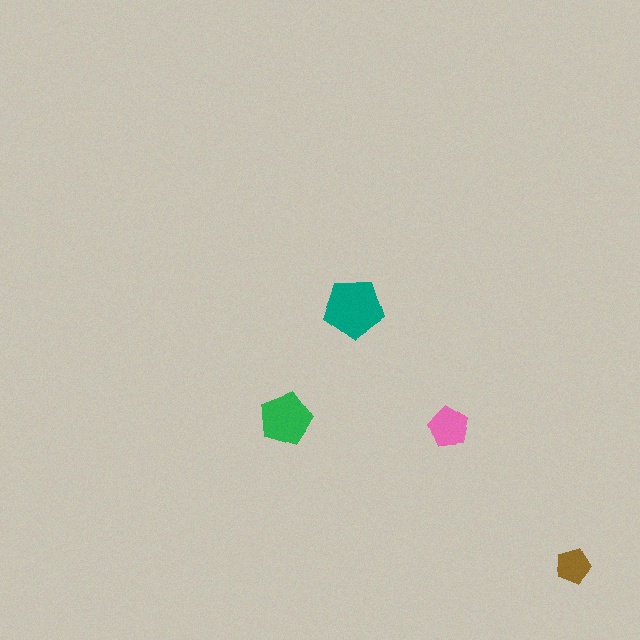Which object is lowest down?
The brown pentagon is bottommost.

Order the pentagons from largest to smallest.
the teal one, the green one, the pink one, the brown one.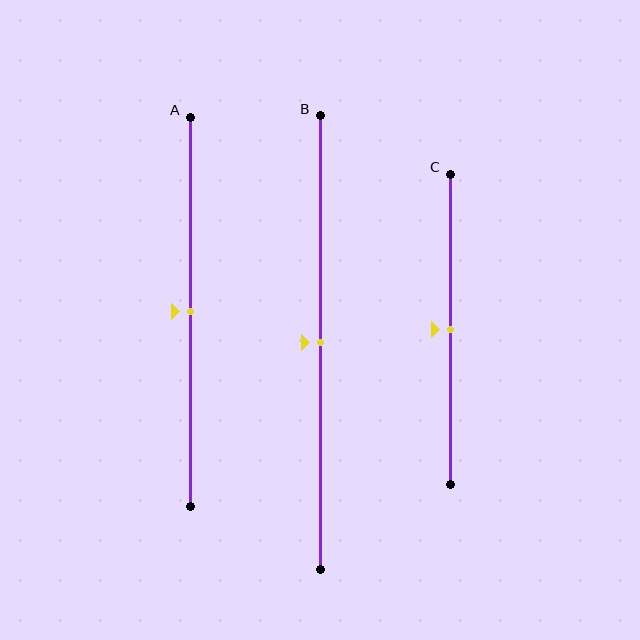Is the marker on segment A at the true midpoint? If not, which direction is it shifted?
Yes, the marker on segment A is at the true midpoint.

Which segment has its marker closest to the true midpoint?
Segment A has its marker closest to the true midpoint.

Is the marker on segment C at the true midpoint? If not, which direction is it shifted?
Yes, the marker on segment C is at the true midpoint.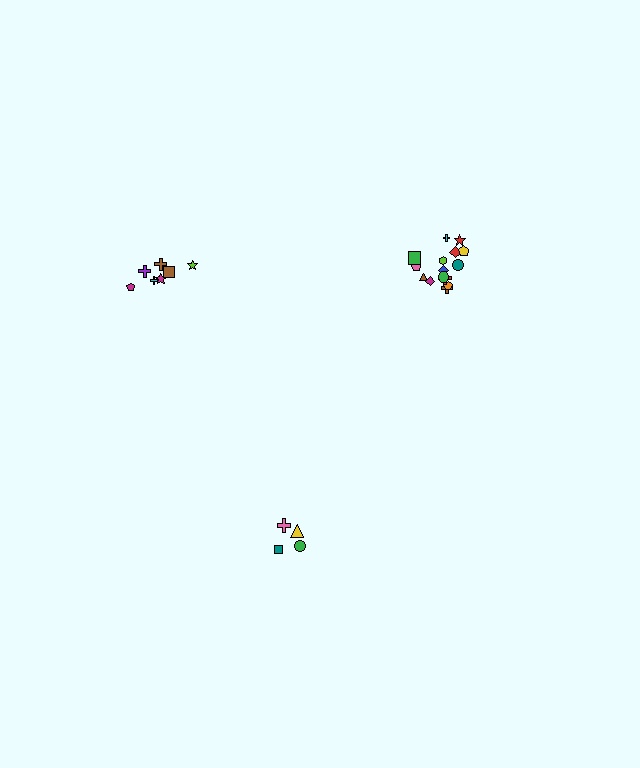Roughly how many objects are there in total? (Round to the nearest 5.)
Roughly 25 objects in total.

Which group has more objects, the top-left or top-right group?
The top-right group.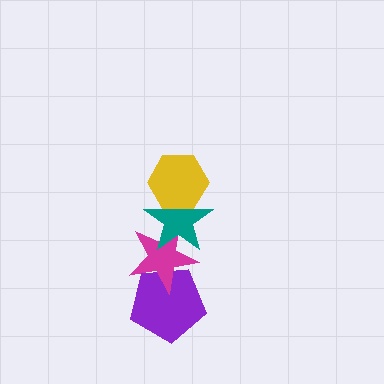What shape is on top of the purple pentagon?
The magenta star is on top of the purple pentagon.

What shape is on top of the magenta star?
The teal star is on top of the magenta star.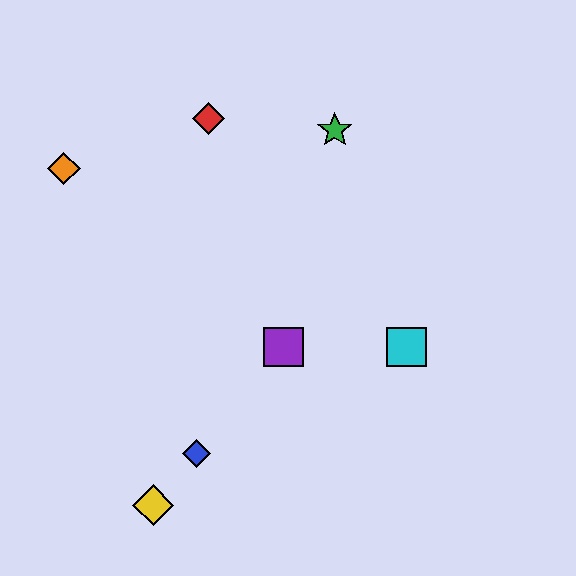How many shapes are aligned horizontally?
2 shapes (the purple square, the cyan square) are aligned horizontally.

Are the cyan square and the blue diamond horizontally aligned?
No, the cyan square is at y≈347 and the blue diamond is at y≈453.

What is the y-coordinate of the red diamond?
The red diamond is at y≈118.